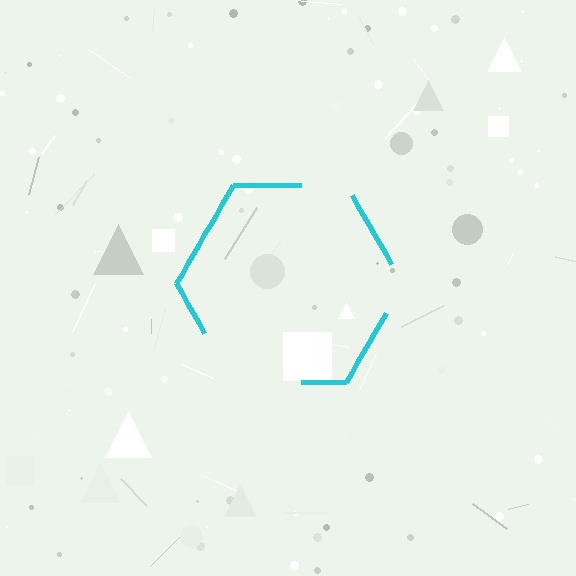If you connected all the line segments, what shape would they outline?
They would outline a hexagon.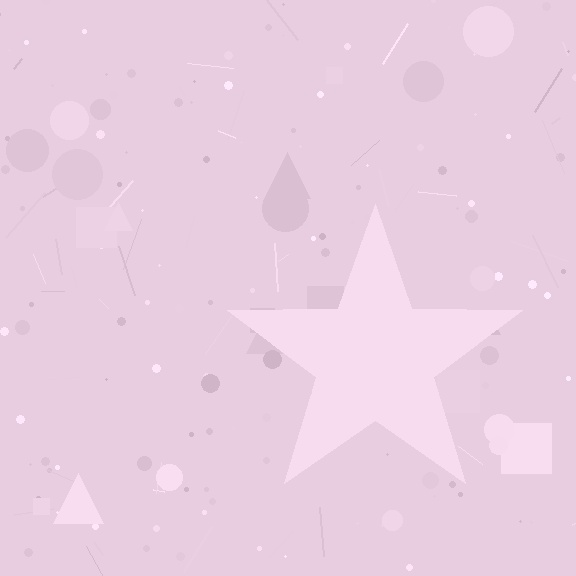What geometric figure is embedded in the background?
A star is embedded in the background.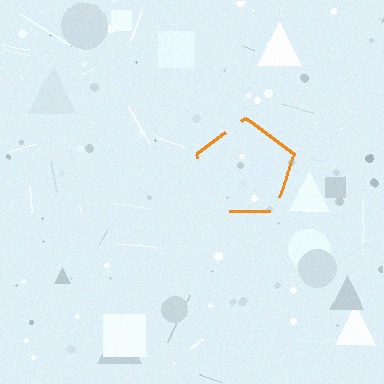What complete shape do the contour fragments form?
The contour fragments form a pentagon.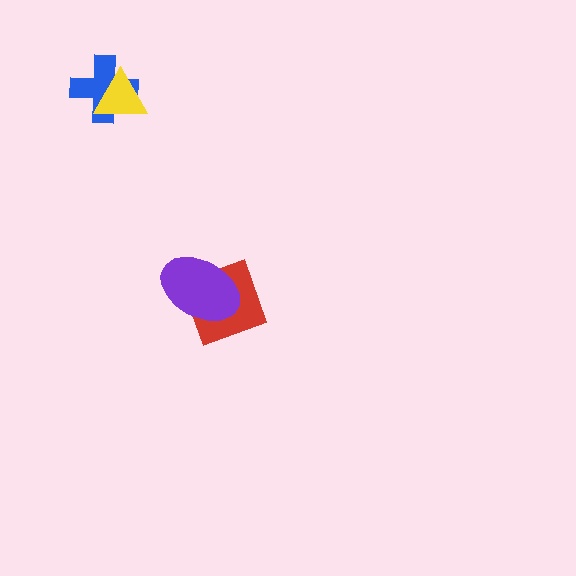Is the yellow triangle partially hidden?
No, no other shape covers it.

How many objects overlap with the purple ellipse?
1 object overlaps with the purple ellipse.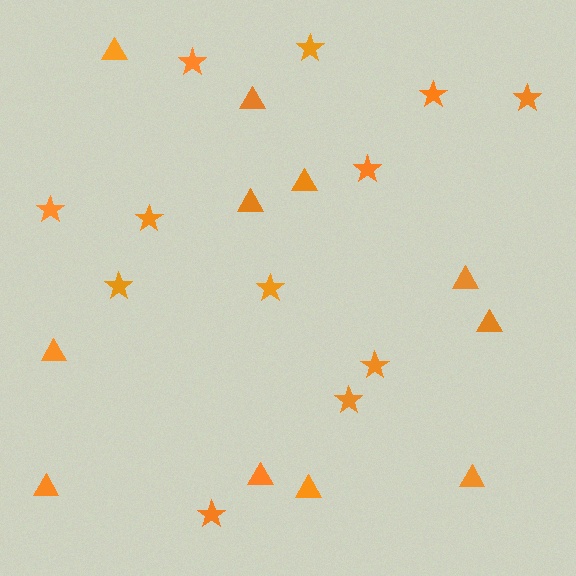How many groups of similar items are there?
There are 2 groups: one group of stars (12) and one group of triangles (11).